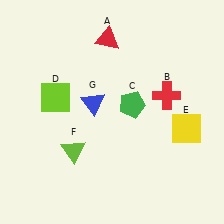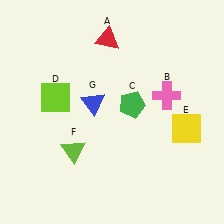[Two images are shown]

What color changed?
The cross (B) changed from red in Image 1 to pink in Image 2.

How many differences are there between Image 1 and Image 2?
There is 1 difference between the two images.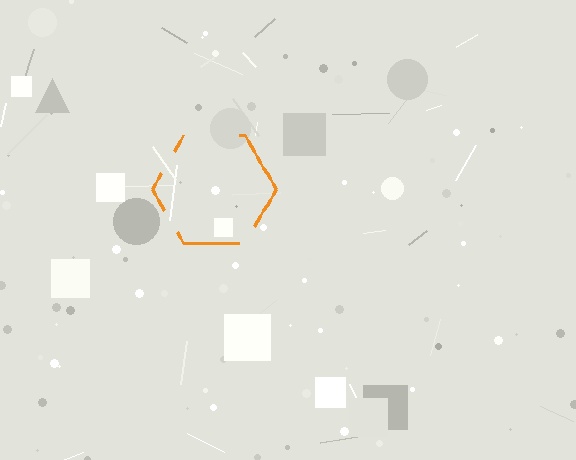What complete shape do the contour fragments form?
The contour fragments form a hexagon.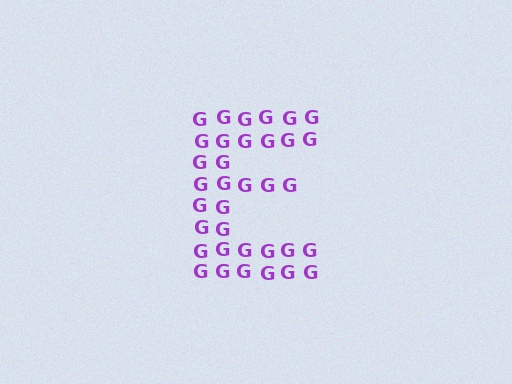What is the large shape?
The large shape is the letter E.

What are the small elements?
The small elements are letter G's.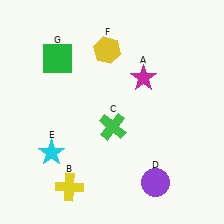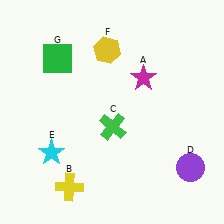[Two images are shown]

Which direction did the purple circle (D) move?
The purple circle (D) moved right.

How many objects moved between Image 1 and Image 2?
1 object moved between the two images.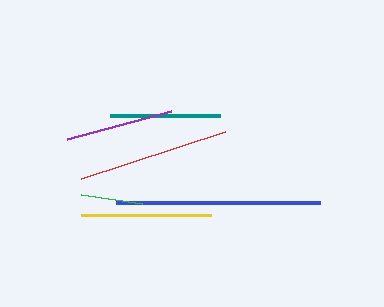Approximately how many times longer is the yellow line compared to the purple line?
The yellow line is approximately 1.2 times the length of the purple line.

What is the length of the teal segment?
The teal segment is approximately 110 pixels long.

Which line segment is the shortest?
The green line is the shortest at approximately 62 pixels.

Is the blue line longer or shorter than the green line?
The blue line is longer than the green line.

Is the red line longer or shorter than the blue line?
The blue line is longer than the red line.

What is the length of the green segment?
The green segment is approximately 62 pixels long.